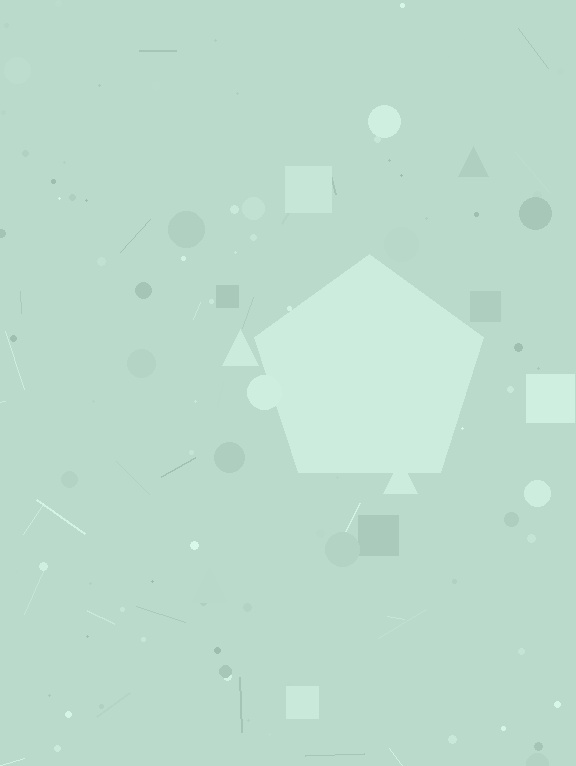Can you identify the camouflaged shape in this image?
The camouflaged shape is a pentagon.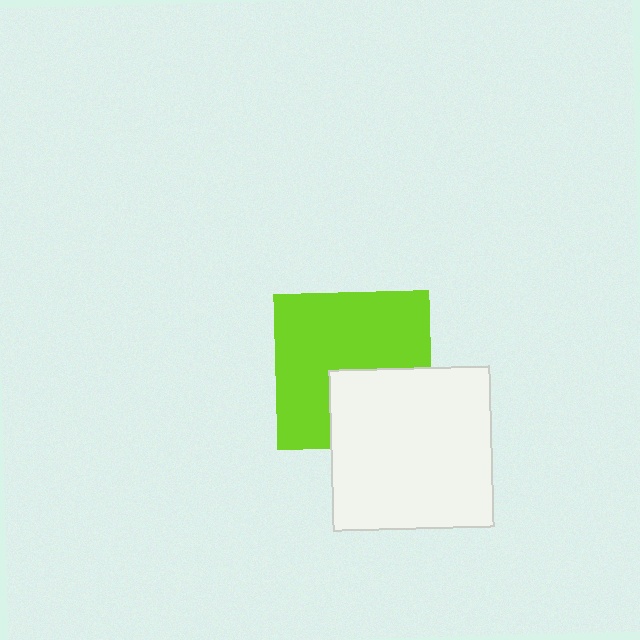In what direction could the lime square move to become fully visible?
The lime square could move up. That would shift it out from behind the white square entirely.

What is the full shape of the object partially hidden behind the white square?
The partially hidden object is a lime square.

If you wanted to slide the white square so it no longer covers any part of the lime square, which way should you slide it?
Slide it down — that is the most direct way to separate the two shapes.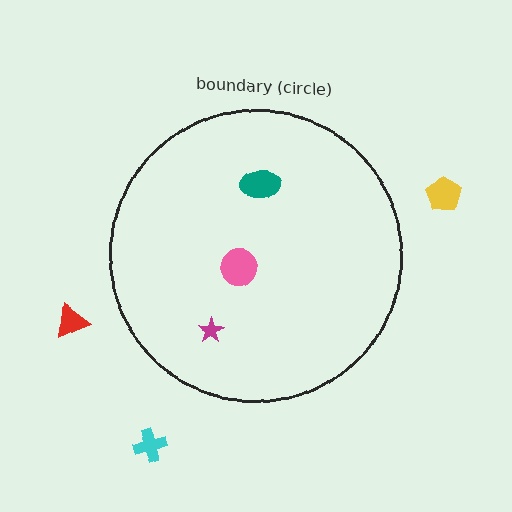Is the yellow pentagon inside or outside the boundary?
Outside.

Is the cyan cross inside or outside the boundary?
Outside.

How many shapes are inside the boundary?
3 inside, 3 outside.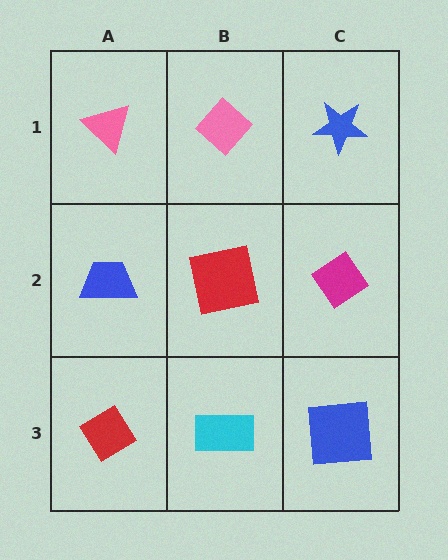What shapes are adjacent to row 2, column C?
A blue star (row 1, column C), a blue square (row 3, column C), a red square (row 2, column B).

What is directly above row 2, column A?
A pink triangle.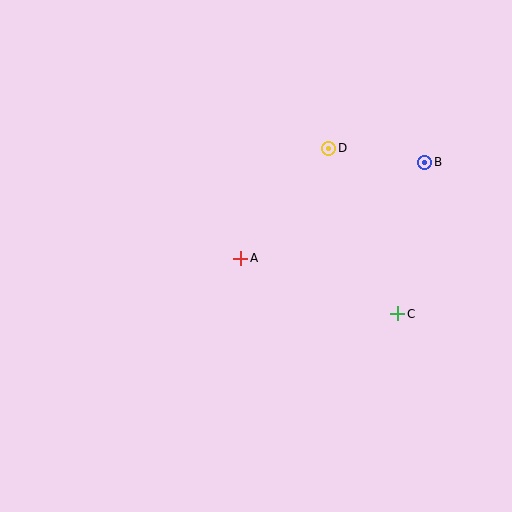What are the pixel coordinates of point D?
Point D is at (329, 148).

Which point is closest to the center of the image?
Point A at (241, 258) is closest to the center.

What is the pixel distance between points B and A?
The distance between B and A is 207 pixels.